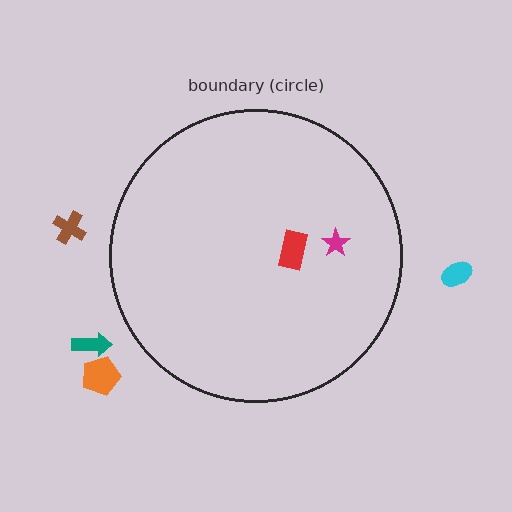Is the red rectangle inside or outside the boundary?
Inside.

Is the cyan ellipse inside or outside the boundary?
Outside.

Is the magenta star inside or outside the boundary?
Inside.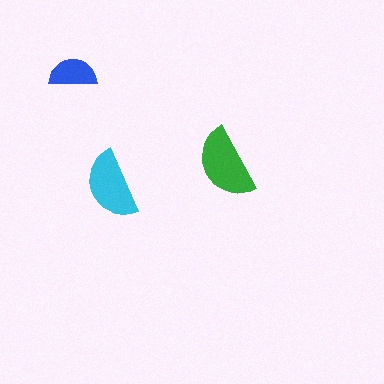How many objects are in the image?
There are 3 objects in the image.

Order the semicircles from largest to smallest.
the green one, the cyan one, the blue one.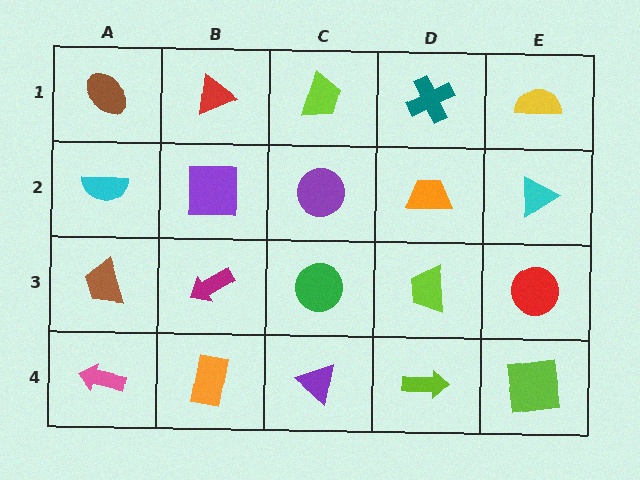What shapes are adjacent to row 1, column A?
A cyan semicircle (row 2, column A), a red triangle (row 1, column B).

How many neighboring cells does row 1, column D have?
3.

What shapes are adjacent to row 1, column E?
A cyan triangle (row 2, column E), a teal cross (row 1, column D).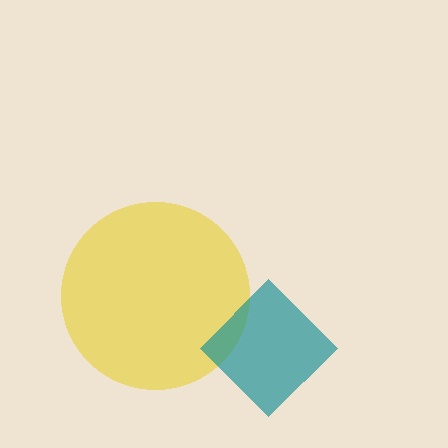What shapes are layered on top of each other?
The layered shapes are: a yellow circle, a teal diamond.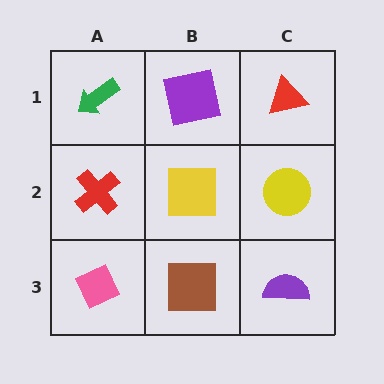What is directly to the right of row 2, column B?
A yellow circle.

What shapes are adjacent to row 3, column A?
A red cross (row 2, column A), a brown square (row 3, column B).